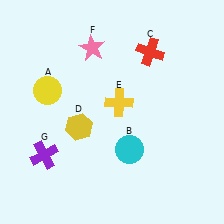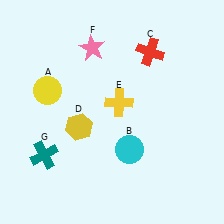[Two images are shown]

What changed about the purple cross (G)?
In Image 1, G is purple. In Image 2, it changed to teal.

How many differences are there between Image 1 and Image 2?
There is 1 difference between the two images.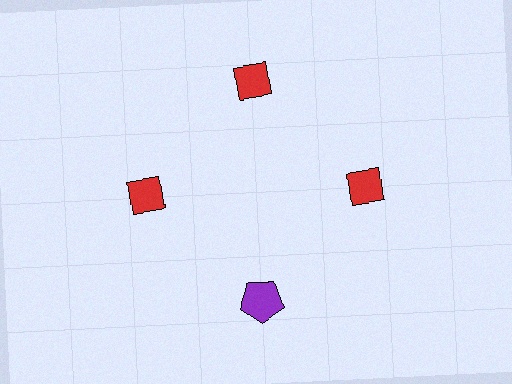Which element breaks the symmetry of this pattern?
The purple pentagon at roughly the 6 o'clock position breaks the symmetry. All other shapes are red diamonds.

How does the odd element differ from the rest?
It differs in both color (purple instead of red) and shape (pentagon instead of diamond).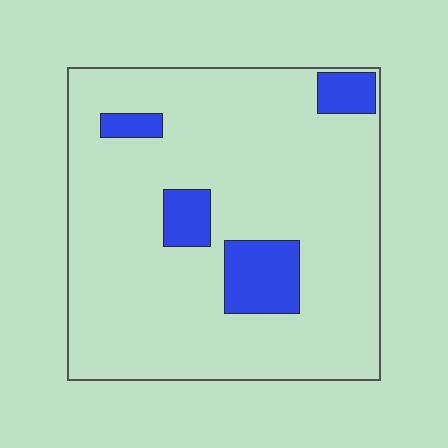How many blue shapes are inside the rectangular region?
4.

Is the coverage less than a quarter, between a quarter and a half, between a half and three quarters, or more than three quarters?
Less than a quarter.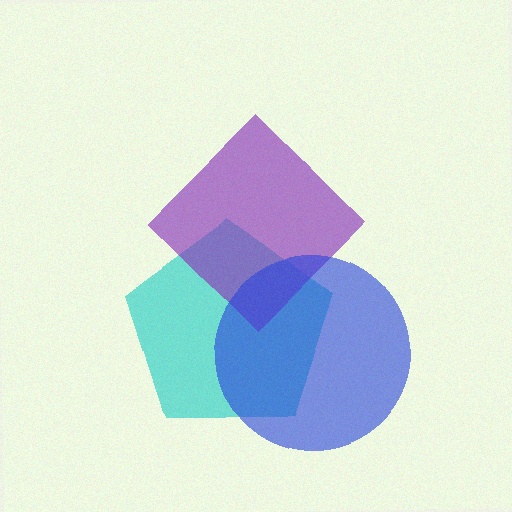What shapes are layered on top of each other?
The layered shapes are: a cyan pentagon, a purple diamond, a blue circle.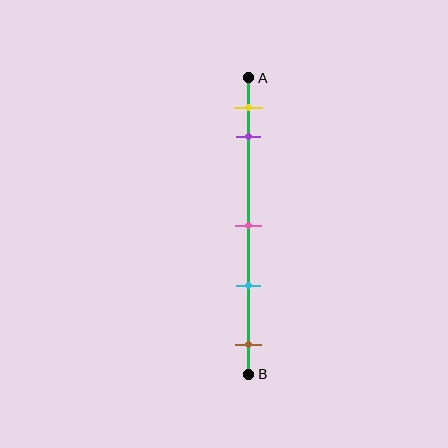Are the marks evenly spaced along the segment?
No, the marks are not evenly spaced.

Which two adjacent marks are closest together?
The yellow and purple marks are the closest adjacent pair.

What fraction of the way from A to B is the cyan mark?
The cyan mark is approximately 70% (0.7) of the way from A to B.